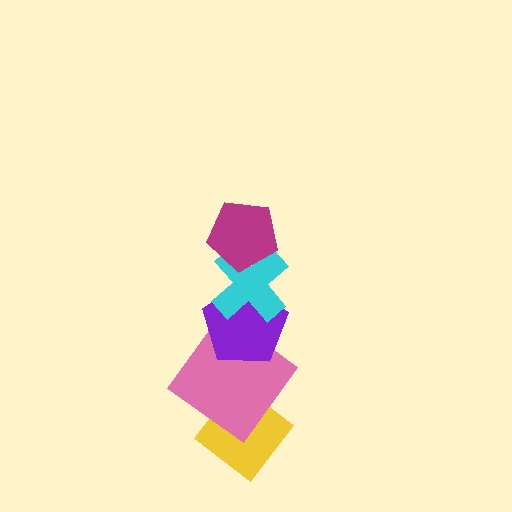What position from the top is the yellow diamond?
The yellow diamond is 5th from the top.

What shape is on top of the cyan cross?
The magenta pentagon is on top of the cyan cross.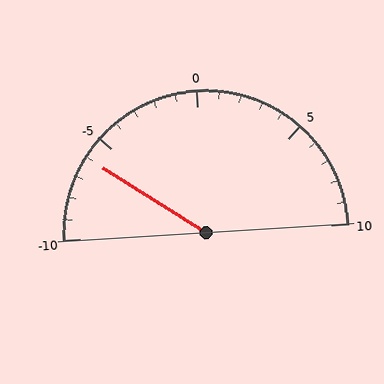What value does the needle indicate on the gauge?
The needle indicates approximately -6.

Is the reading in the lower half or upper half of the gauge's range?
The reading is in the lower half of the range (-10 to 10).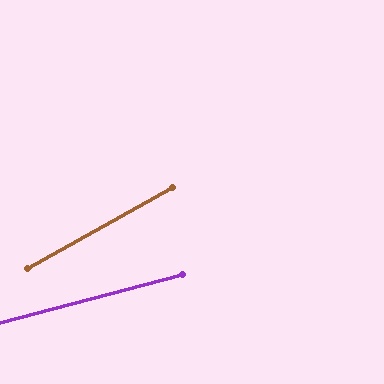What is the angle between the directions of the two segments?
Approximately 14 degrees.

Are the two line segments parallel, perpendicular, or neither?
Neither parallel nor perpendicular — they differ by about 14°.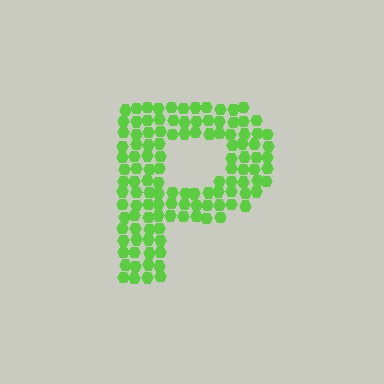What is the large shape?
The large shape is the letter P.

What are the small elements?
The small elements are hexagons.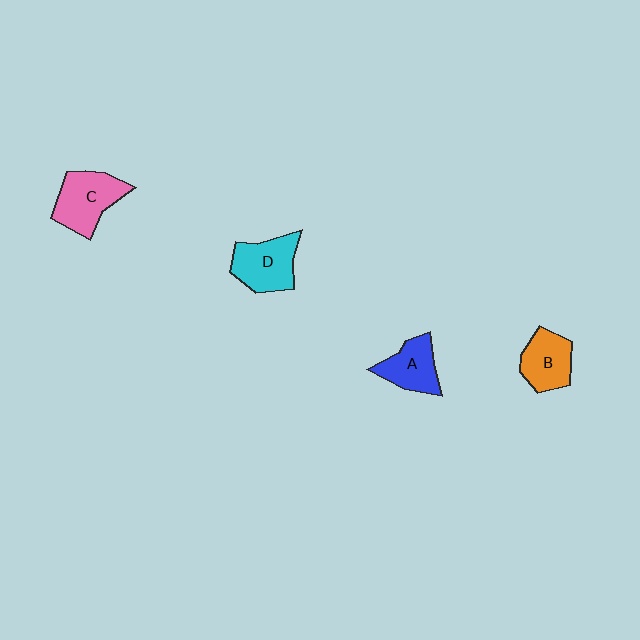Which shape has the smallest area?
Shape A (blue).